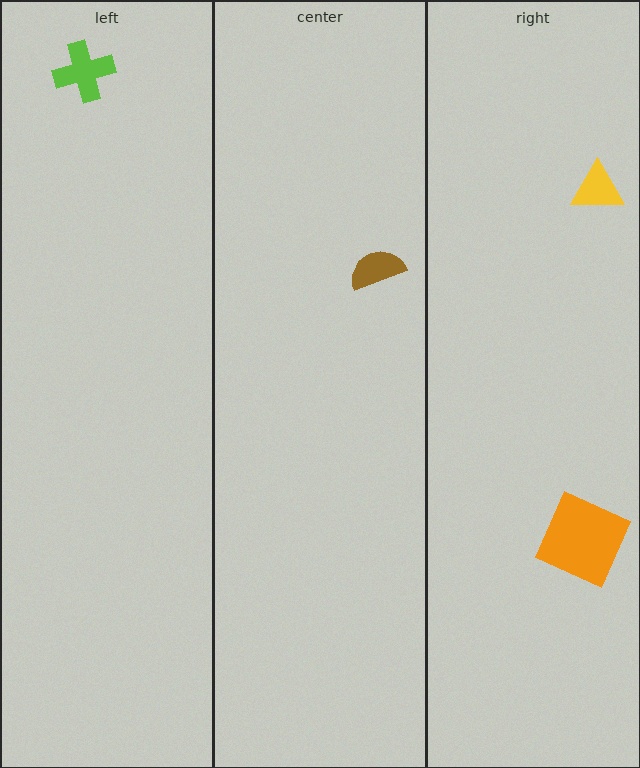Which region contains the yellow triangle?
The right region.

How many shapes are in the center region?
1.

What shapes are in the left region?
The lime cross.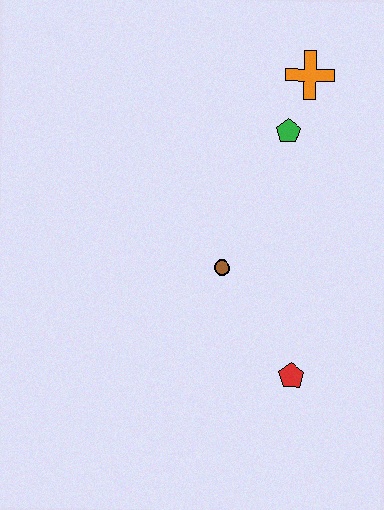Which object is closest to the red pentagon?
The brown circle is closest to the red pentagon.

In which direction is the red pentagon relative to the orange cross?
The red pentagon is below the orange cross.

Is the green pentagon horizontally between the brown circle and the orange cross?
Yes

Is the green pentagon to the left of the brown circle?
No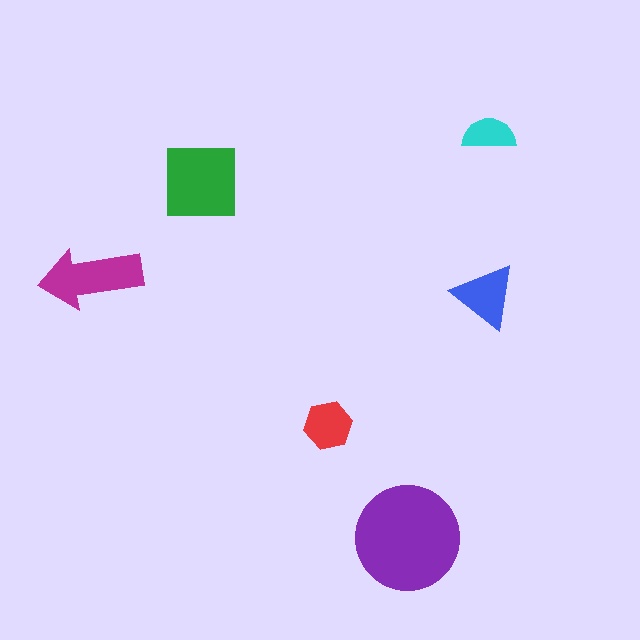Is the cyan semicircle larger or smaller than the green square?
Smaller.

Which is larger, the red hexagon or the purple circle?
The purple circle.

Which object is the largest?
The purple circle.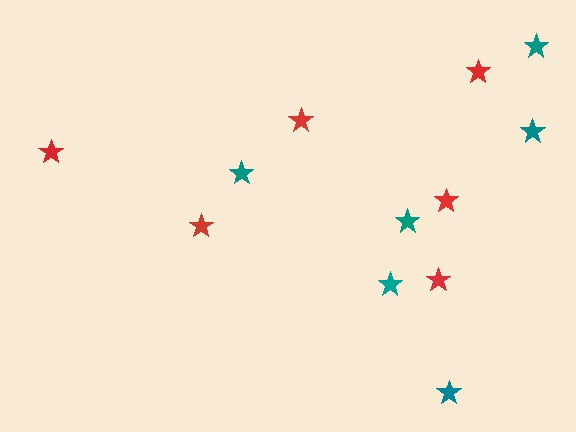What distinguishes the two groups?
There are 2 groups: one group of red stars (6) and one group of teal stars (6).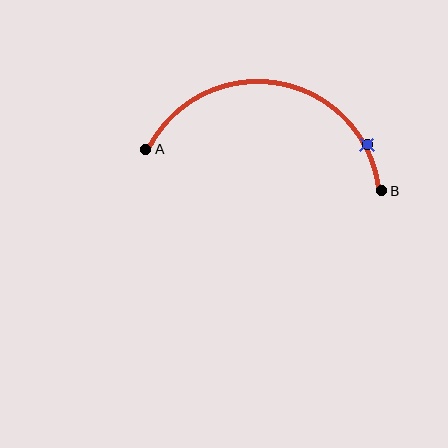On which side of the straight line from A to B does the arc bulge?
The arc bulges above the straight line connecting A and B.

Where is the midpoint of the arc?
The arc midpoint is the point on the curve farthest from the straight line joining A and B. It sits above that line.